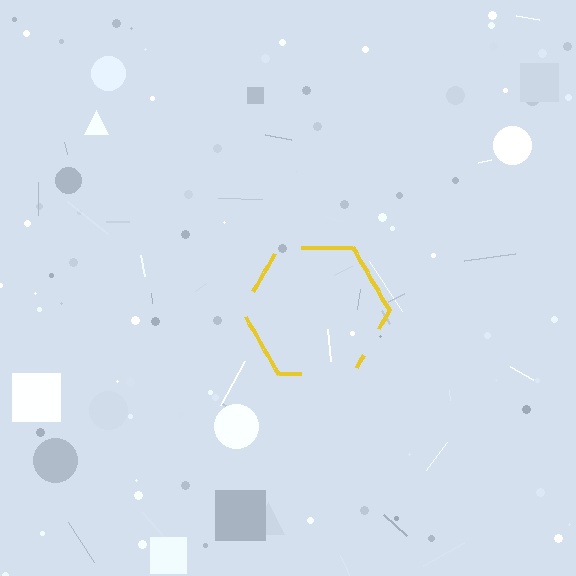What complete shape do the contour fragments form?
The contour fragments form a hexagon.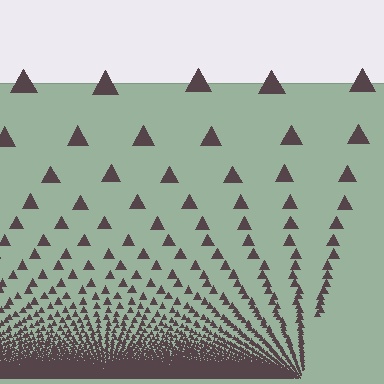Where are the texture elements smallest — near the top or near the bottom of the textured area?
Near the bottom.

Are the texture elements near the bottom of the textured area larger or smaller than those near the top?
Smaller. The gradient is inverted — elements near the bottom are smaller and denser.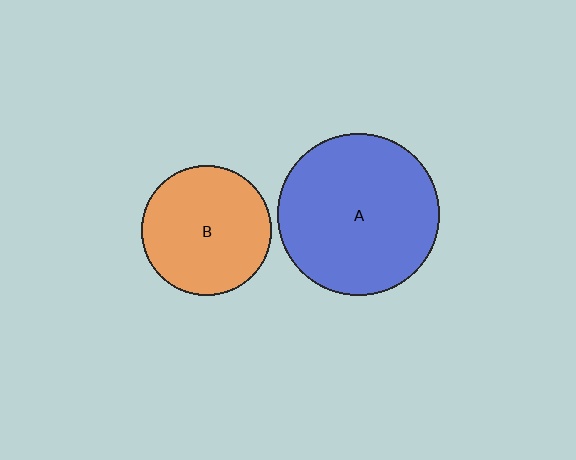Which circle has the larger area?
Circle A (blue).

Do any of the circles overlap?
No, none of the circles overlap.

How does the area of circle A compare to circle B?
Approximately 1.5 times.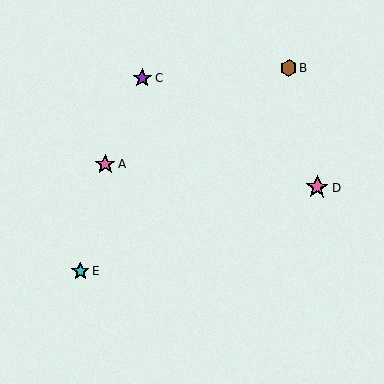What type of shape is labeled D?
Shape D is a pink star.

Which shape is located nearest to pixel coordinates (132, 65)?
The purple star (labeled C) at (143, 78) is nearest to that location.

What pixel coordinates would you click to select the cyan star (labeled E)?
Click at (80, 271) to select the cyan star E.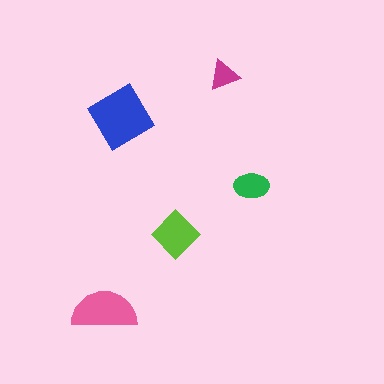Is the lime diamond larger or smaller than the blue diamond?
Smaller.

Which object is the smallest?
The magenta triangle.